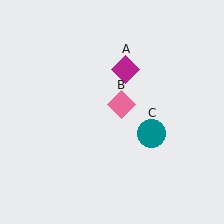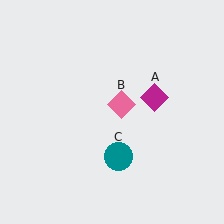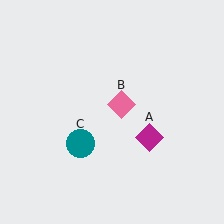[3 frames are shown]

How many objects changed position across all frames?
2 objects changed position: magenta diamond (object A), teal circle (object C).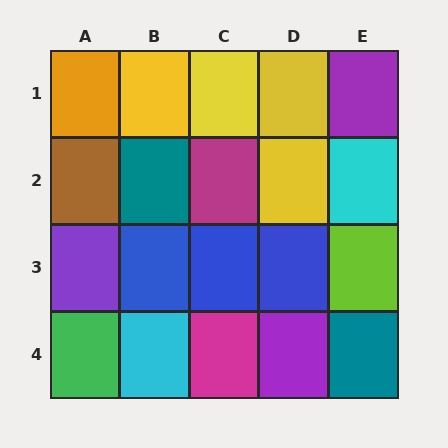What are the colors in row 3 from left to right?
Purple, blue, blue, blue, lime.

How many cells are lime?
1 cell is lime.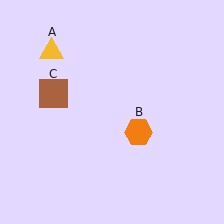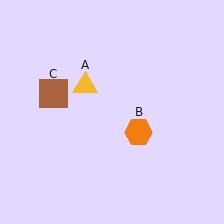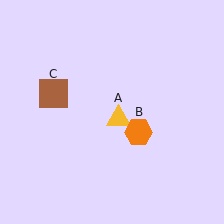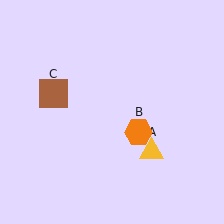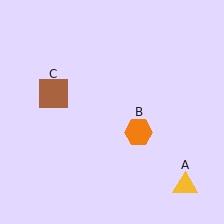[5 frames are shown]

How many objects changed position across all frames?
1 object changed position: yellow triangle (object A).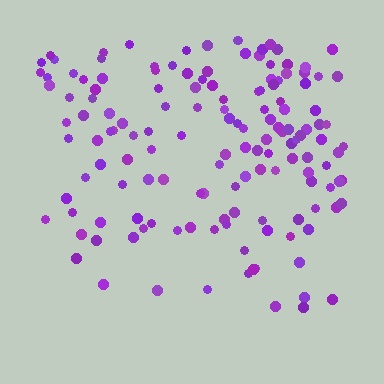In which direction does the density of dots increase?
From bottom to top, with the top side densest.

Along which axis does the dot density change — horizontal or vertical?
Vertical.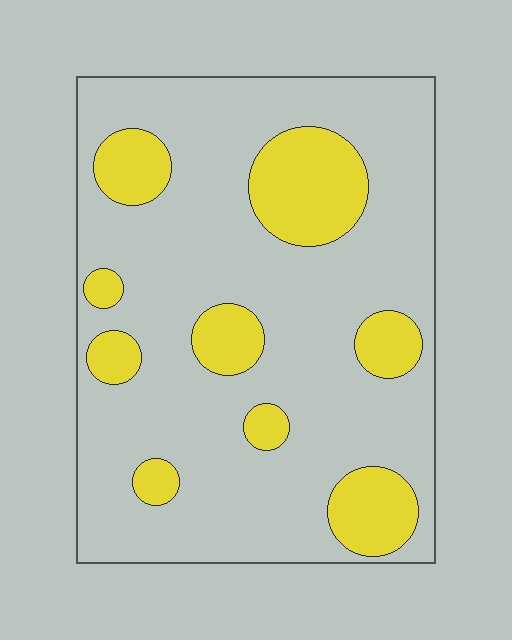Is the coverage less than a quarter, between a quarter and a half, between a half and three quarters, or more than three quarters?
Less than a quarter.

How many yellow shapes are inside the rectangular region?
9.